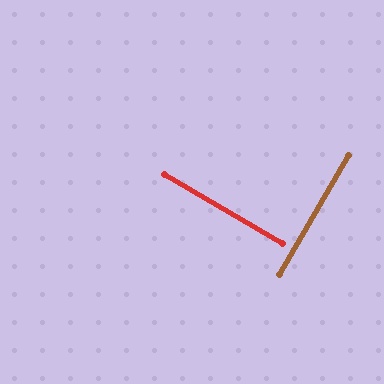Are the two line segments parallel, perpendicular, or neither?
Perpendicular — they meet at approximately 90°.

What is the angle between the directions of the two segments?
Approximately 90 degrees.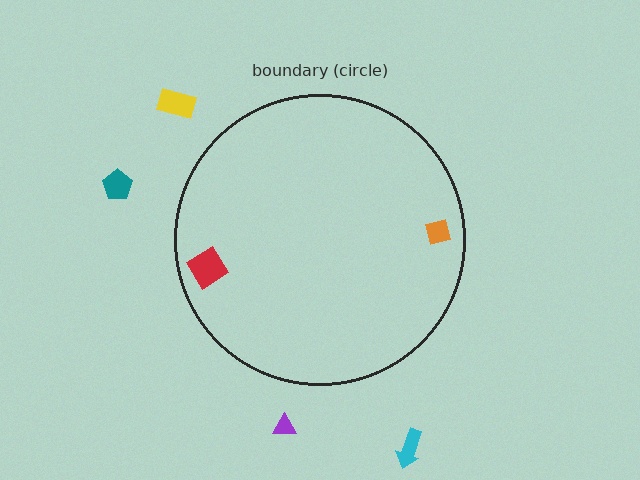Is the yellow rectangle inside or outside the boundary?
Outside.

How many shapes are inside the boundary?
2 inside, 4 outside.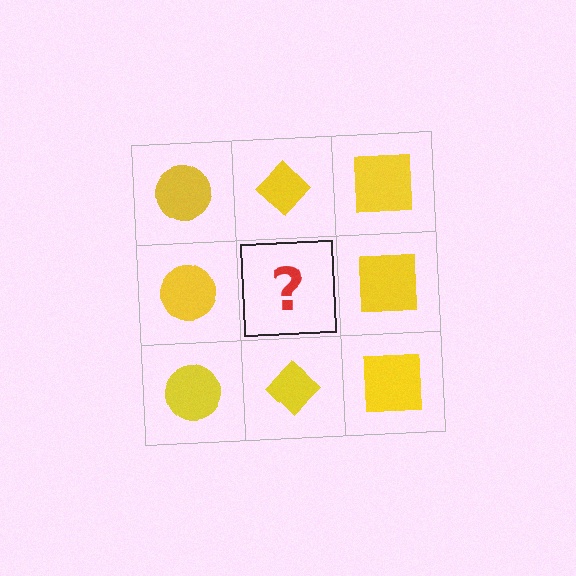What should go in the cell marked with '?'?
The missing cell should contain a yellow diamond.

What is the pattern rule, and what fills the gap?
The rule is that each column has a consistent shape. The gap should be filled with a yellow diamond.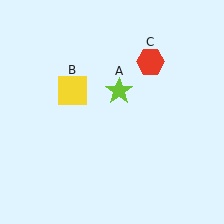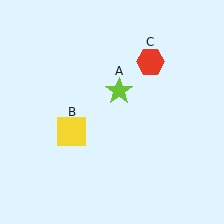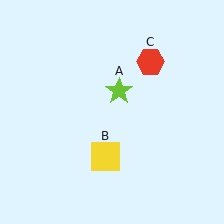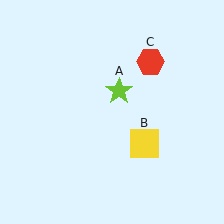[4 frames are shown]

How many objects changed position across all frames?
1 object changed position: yellow square (object B).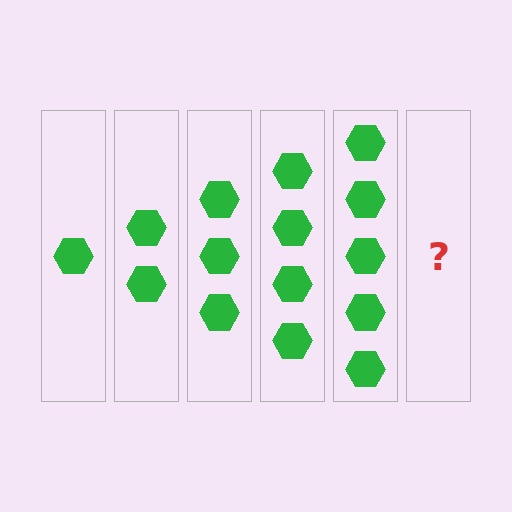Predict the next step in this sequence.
The next step is 6 hexagons.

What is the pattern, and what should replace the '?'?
The pattern is that each step adds one more hexagon. The '?' should be 6 hexagons.